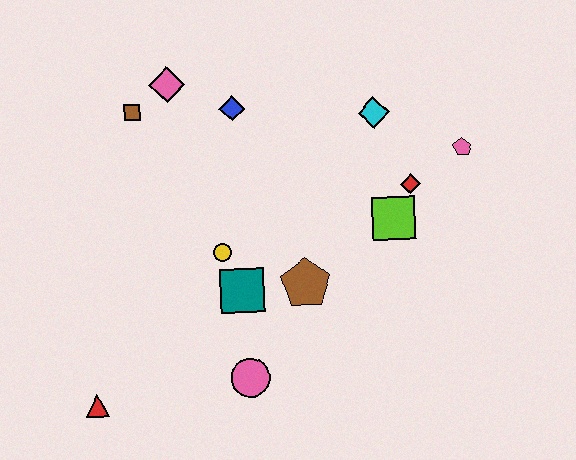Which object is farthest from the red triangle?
The pink pentagon is farthest from the red triangle.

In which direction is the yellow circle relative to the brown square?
The yellow circle is below the brown square.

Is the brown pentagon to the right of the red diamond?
No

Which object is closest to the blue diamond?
The pink diamond is closest to the blue diamond.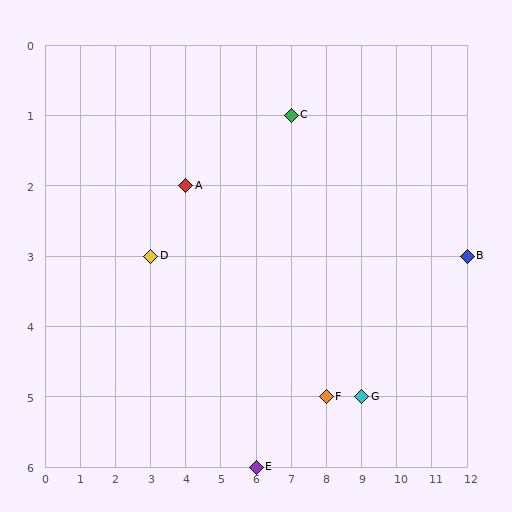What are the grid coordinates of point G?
Point G is at grid coordinates (9, 5).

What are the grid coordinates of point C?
Point C is at grid coordinates (7, 1).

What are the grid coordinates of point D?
Point D is at grid coordinates (3, 3).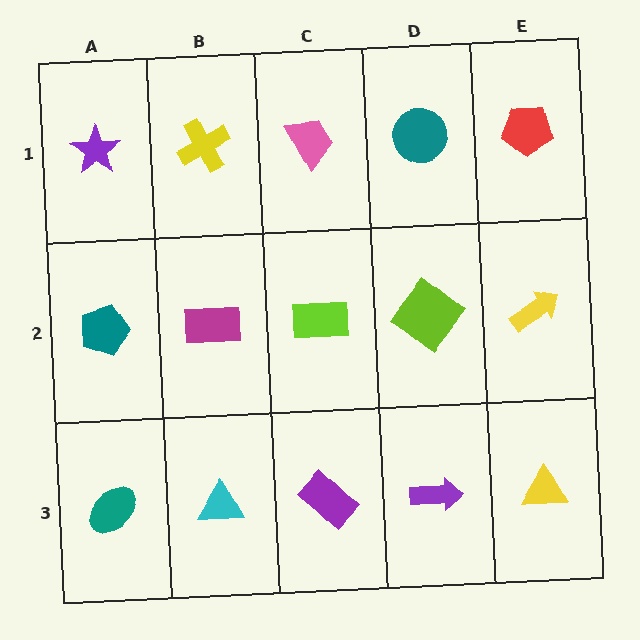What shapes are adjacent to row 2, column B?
A yellow cross (row 1, column B), a cyan triangle (row 3, column B), a teal pentagon (row 2, column A), a lime rectangle (row 2, column C).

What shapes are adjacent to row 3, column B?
A magenta rectangle (row 2, column B), a teal ellipse (row 3, column A), a purple rectangle (row 3, column C).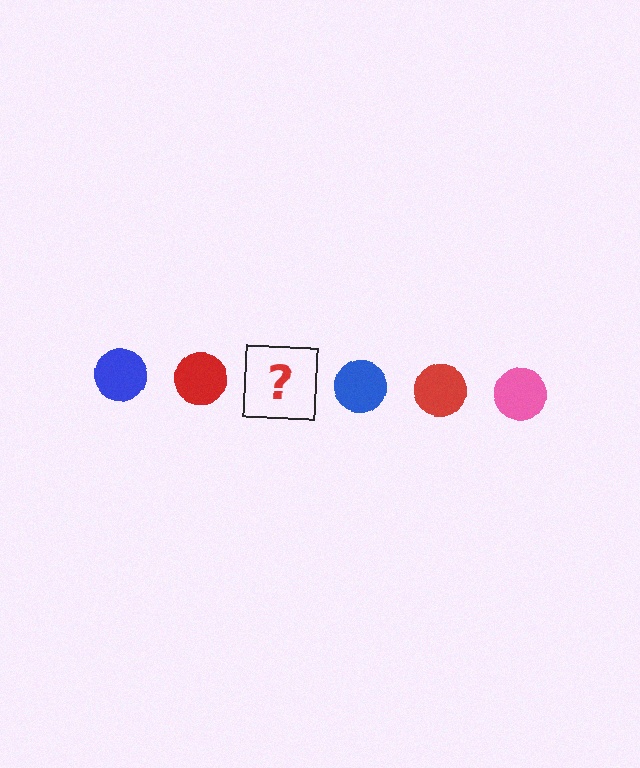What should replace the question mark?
The question mark should be replaced with a pink circle.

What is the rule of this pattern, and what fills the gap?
The rule is that the pattern cycles through blue, red, pink circles. The gap should be filled with a pink circle.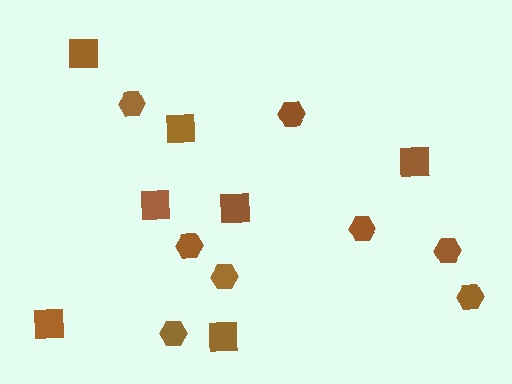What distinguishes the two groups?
There are 2 groups: one group of hexagons (8) and one group of squares (7).